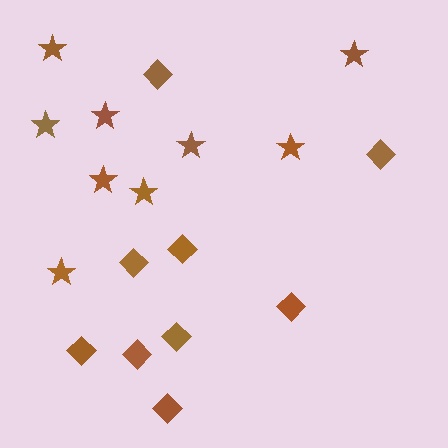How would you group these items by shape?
There are 2 groups: one group of diamonds (9) and one group of stars (9).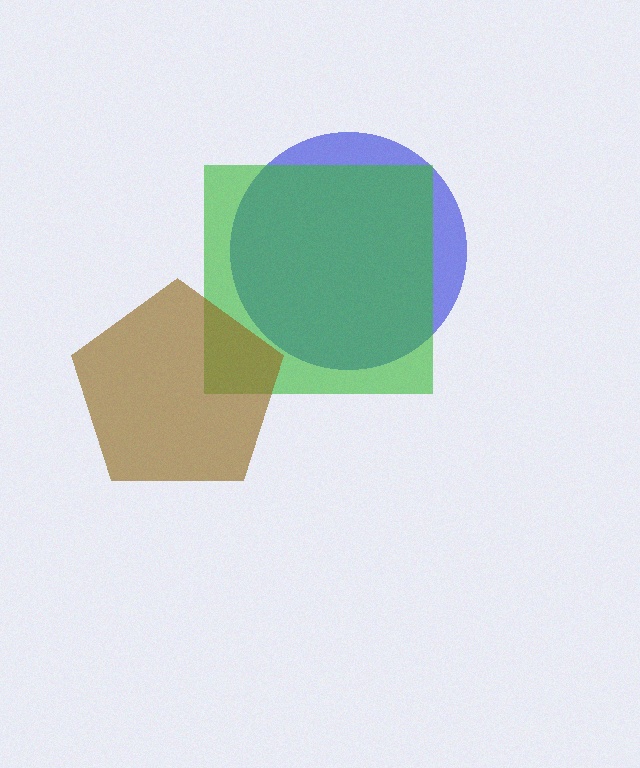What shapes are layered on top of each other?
The layered shapes are: a blue circle, a green square, a brown pentagon.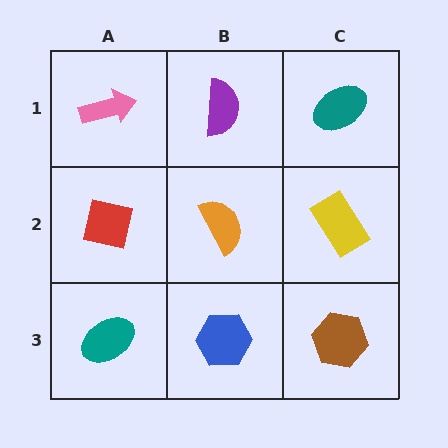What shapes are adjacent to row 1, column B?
An orange semicircle (row 2, column B), a pink arrow (row 1, column A), a teal ellipse (row 1, column C).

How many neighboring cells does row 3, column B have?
3.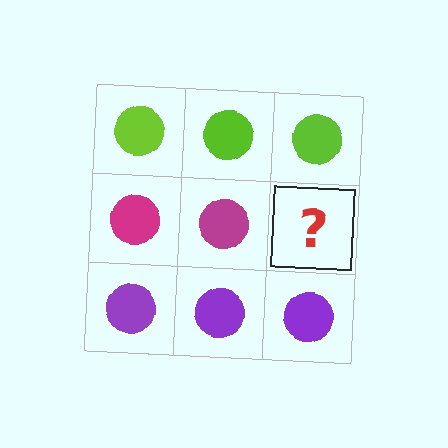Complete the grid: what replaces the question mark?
The question mark should be replaced with a magenta circle.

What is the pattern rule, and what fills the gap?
The rule is that each row has a consistent color. The gap should be filled with a magenta circle.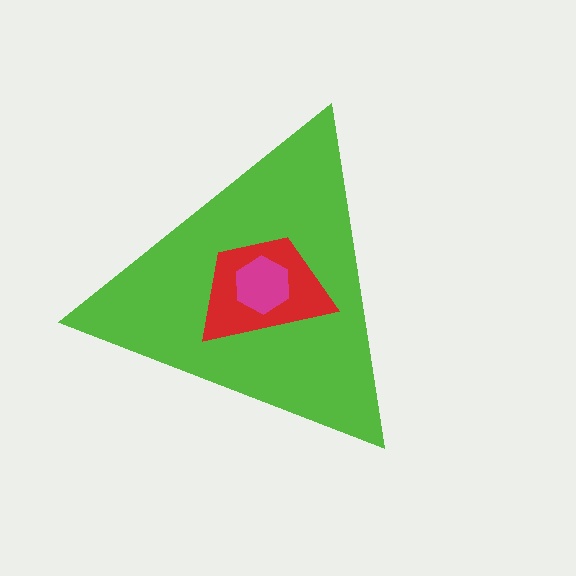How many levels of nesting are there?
3.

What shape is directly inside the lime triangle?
The red trapezoid.